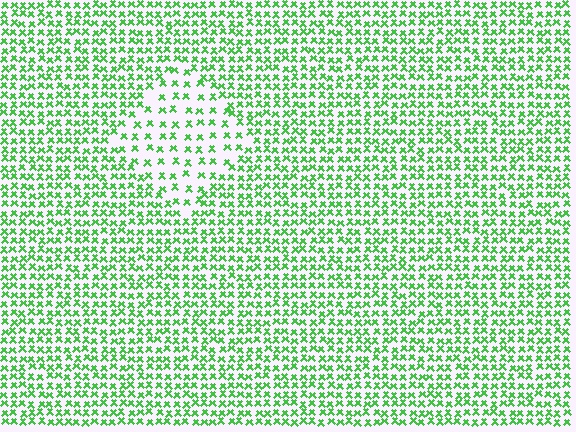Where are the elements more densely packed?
The elements are more densely packed outside the diamond boundary.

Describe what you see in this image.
The image contains small green elements arranged at two different densities. A diamond-shaped region is visible where the elements are less densely packed than the surrounding area.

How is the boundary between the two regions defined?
The boundary is defined by a change in element density (approximately 2.0x ratio). All elements are the same color, size, and shape.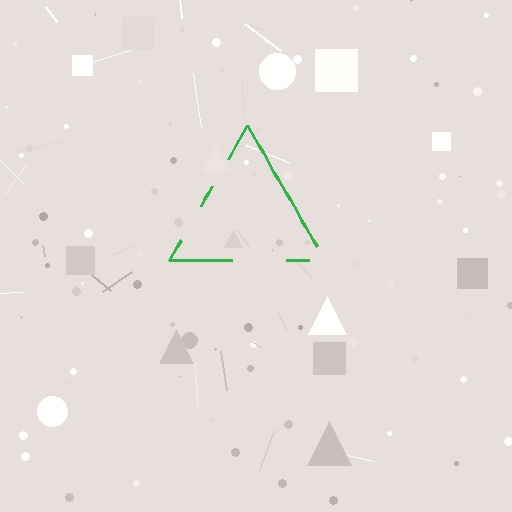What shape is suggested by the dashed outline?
The dashed outline suggests a triangle.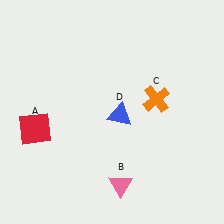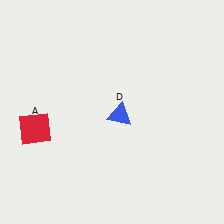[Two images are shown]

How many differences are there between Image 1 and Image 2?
There are 2 differences between the two images.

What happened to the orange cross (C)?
The orange cross (C) was removed in Image 2. It was in the top-right area of Image 1.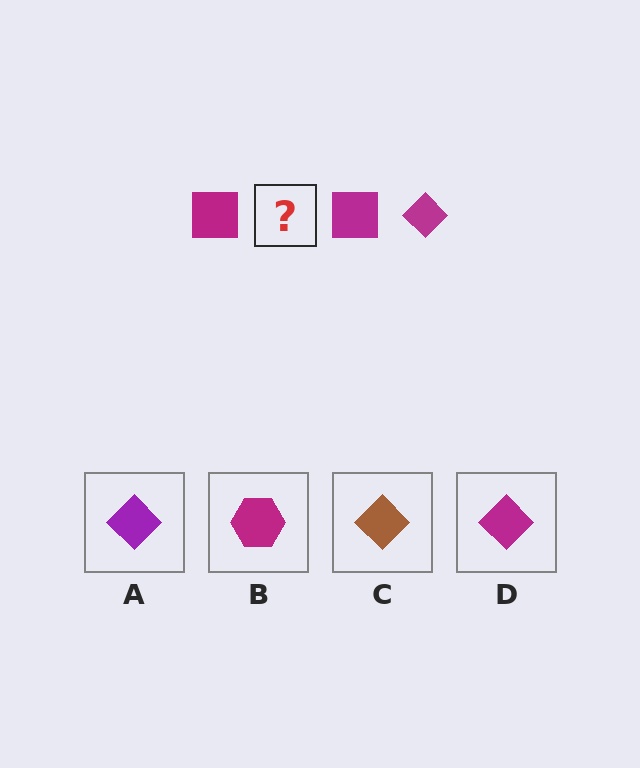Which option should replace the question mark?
Option D.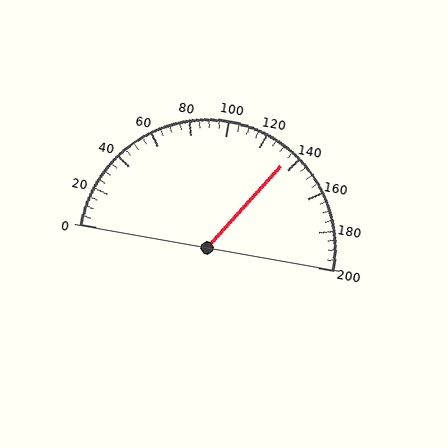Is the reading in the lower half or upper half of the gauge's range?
The reading is in the upper half of the range (0 to 200).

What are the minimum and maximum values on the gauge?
The gauge ranges from 0 to 200.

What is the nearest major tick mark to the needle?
The nearest major tick mark is 140.